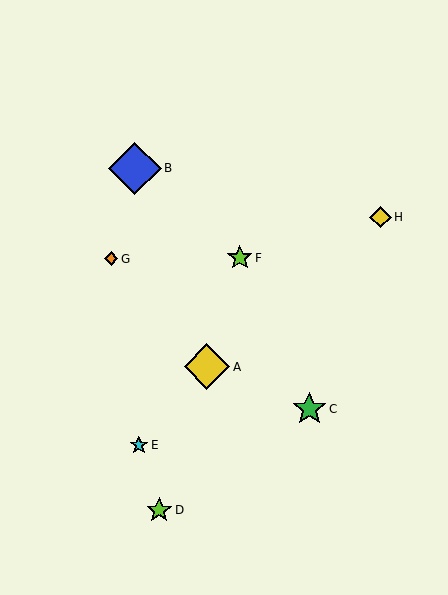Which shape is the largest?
The blue diamond (labeled B) is the largest.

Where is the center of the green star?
The center of the green star is at (309, 409).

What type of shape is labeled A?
Shape A is a yellow diamond.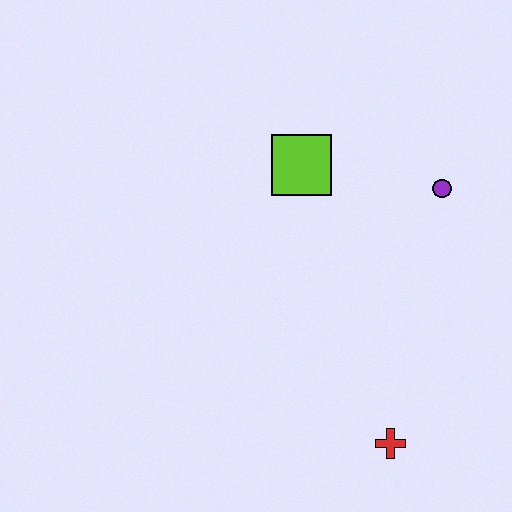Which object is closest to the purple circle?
The lime square is closest to the purple circle.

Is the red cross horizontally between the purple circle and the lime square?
Yes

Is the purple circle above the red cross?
Yes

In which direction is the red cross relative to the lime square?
The red cross is below the lime square.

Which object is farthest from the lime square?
The red cross is farthest from the lime square.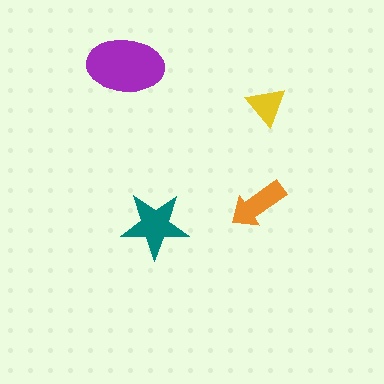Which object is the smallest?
The yellow triangle.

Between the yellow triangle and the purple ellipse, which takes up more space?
The purple ellipse.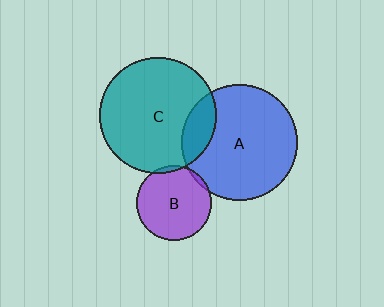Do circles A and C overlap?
Yes.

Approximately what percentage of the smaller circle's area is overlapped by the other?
Approximately 15%.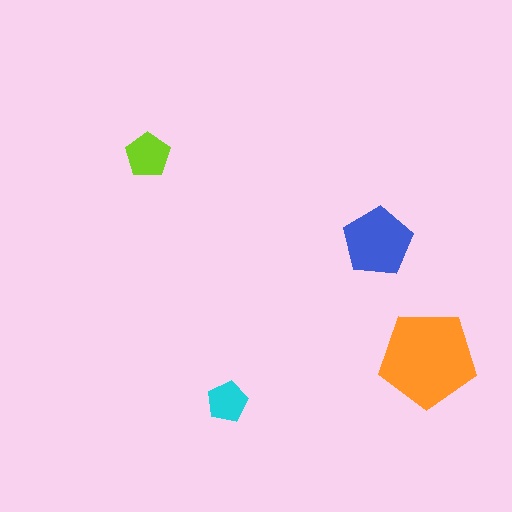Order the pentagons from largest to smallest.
the orange one, the blue one, the lime one, the cyan one.